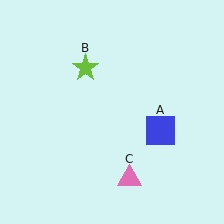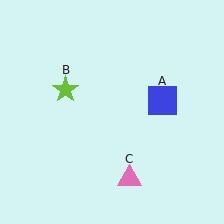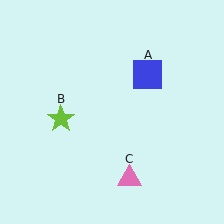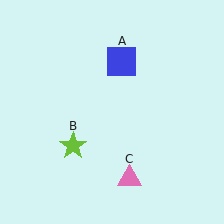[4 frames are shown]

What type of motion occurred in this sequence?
The blue square (object A), lime star (object B) rotated counterclockwise around the center of the scene.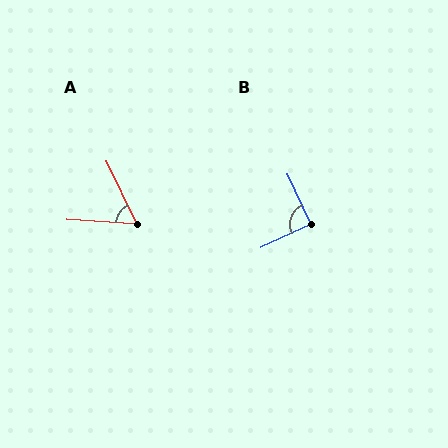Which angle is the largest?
B, at approximately 90 degrees.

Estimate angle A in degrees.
Approximately 61 degrees.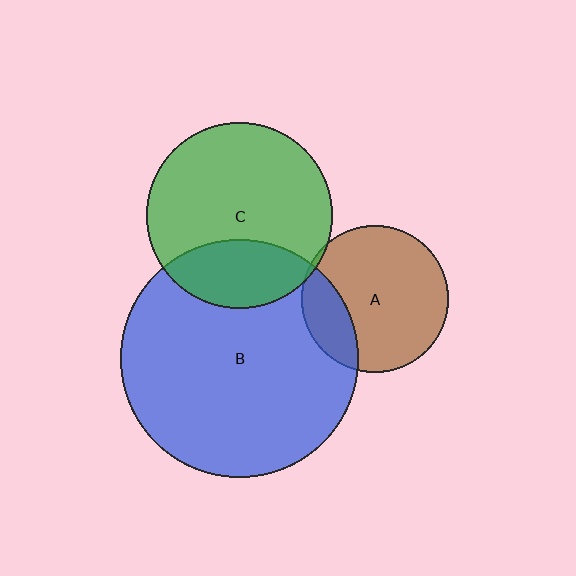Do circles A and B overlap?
Yes.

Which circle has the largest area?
Circle B (blue).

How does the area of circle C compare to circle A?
Approximately 1.6 times.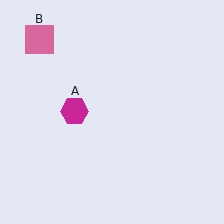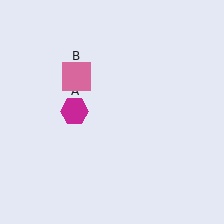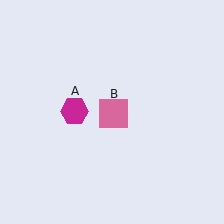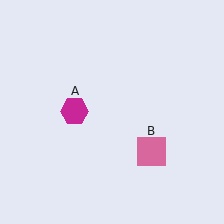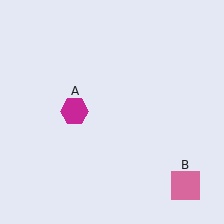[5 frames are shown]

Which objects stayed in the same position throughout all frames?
Magenta hexagon (object A) remained stationary.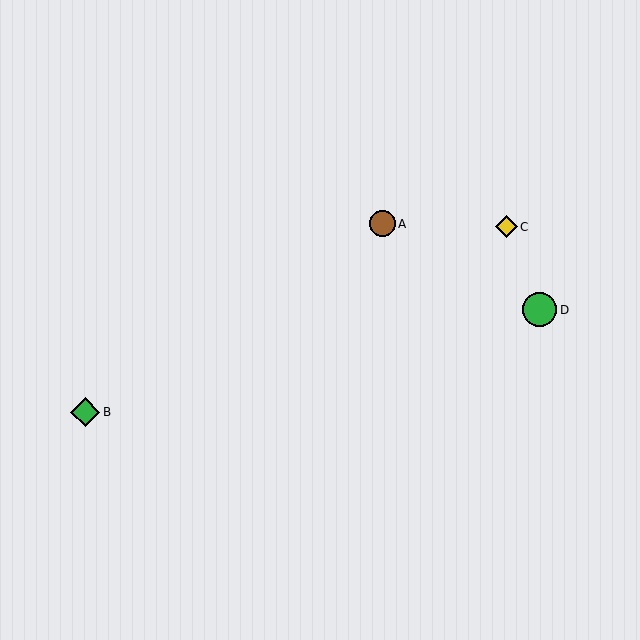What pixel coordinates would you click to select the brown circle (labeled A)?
Click at (382, 224) to select the brown circle A.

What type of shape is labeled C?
Shape C is a yellow diamond.